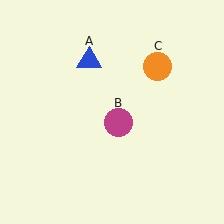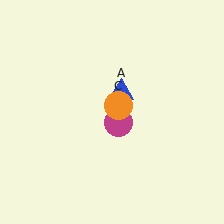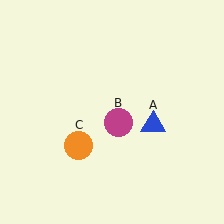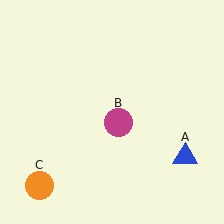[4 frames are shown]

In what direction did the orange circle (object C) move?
The orange circle (object C) moved down and to the left.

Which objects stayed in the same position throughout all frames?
Magenta circle (object B) remained stationary.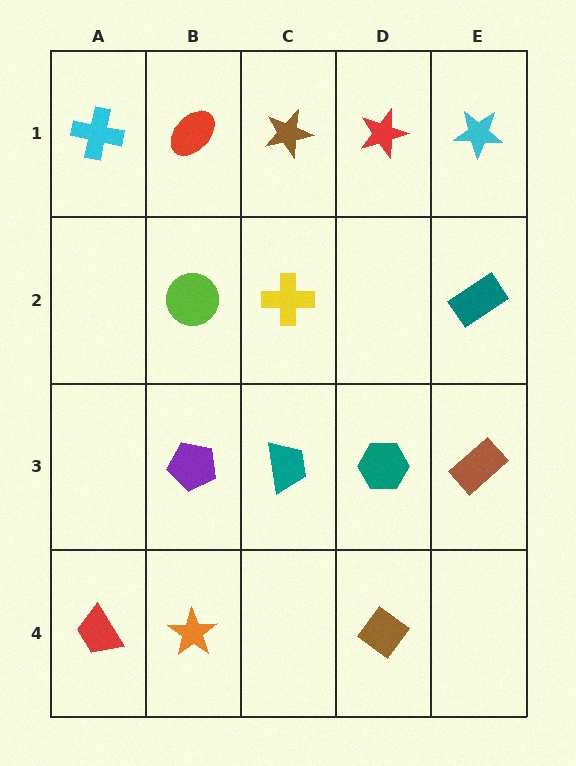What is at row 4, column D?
A brown diamond.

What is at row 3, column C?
A teal trapezoid.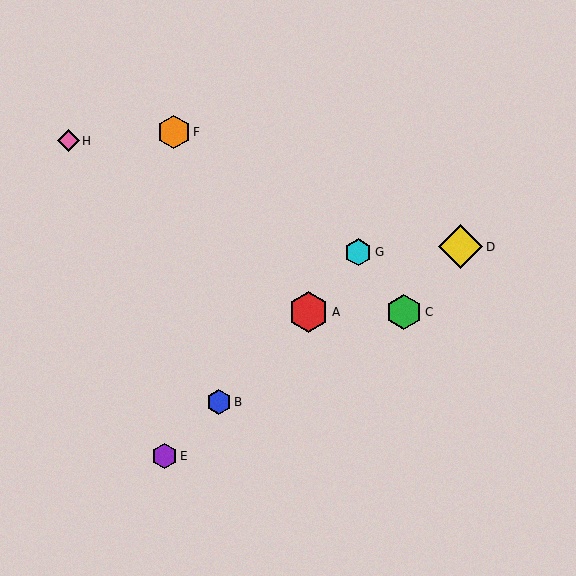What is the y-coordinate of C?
Object C is at y≈312.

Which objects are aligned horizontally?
Objects A, C are aligned horizontally.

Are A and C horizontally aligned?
Yes, both are at y≈312.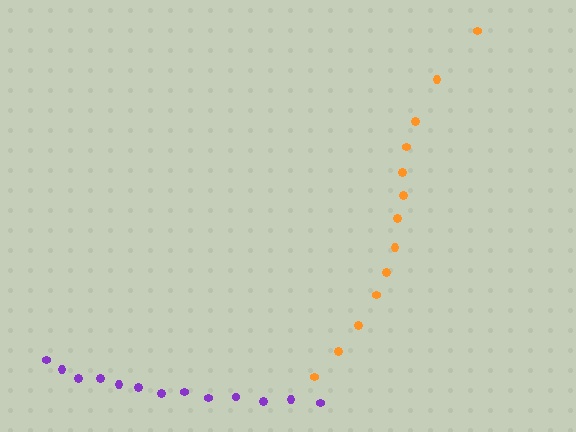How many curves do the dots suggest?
There are 2 distinct paths.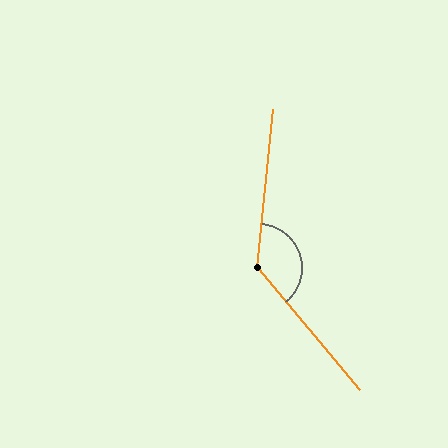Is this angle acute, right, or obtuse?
It is obtuse.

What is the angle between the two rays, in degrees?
Approximately 134 degrees.